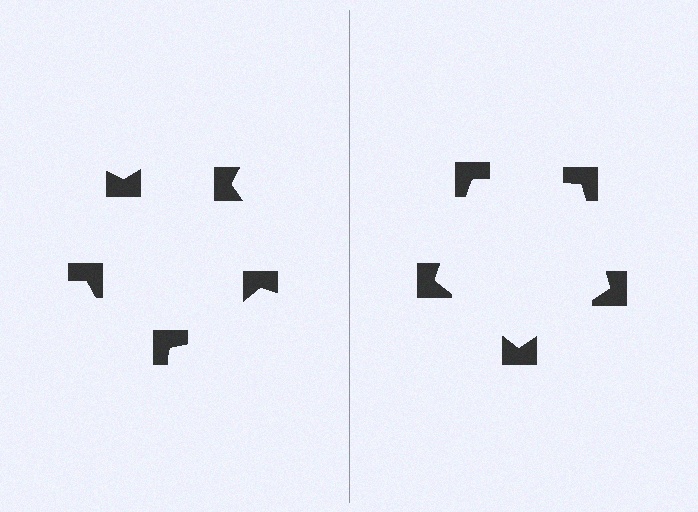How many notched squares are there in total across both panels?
10 — 5 on each side.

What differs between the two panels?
The notched squares are positioned identically on both sides; only the wedge orientations differ. On the right they align to a pentagon; on the left they are misaligned.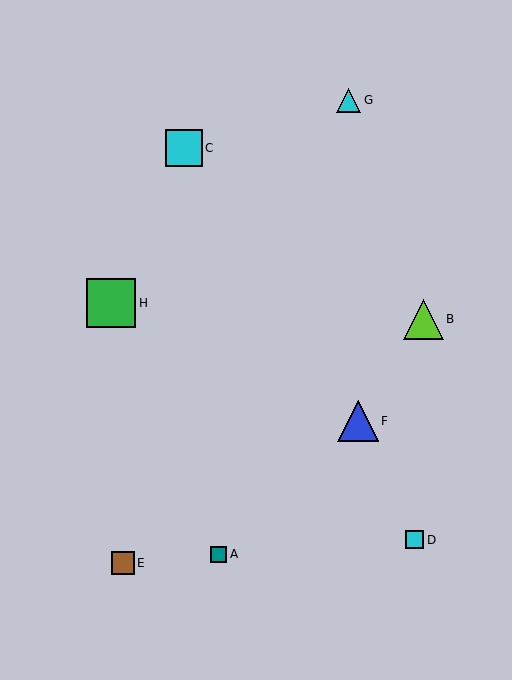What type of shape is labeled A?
Shape A is a teal square.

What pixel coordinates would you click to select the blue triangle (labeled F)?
Click at (358, 421) to select the blue triangle F.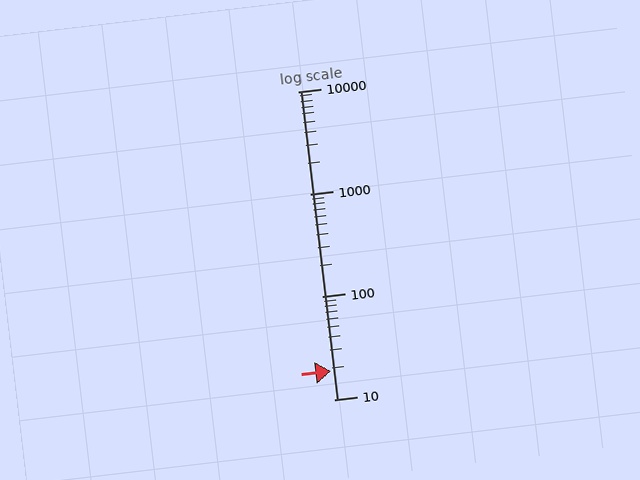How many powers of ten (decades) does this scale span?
The scale spans 3 decades, from 10 to 10000.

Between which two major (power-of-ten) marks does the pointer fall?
The pointer is between 10 and 100.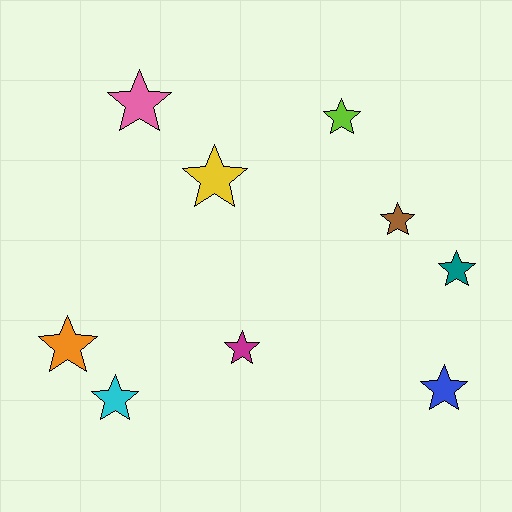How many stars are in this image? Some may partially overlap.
There are 9 stars.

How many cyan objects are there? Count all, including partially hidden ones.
There is 1 cyan object.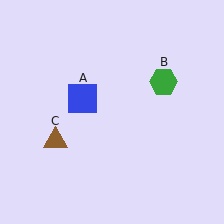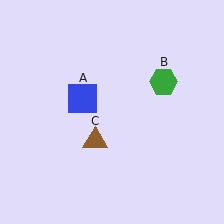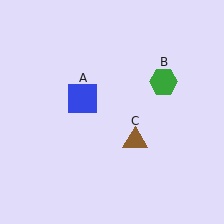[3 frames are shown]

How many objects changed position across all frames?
1 object changed position: brown triangle (object C).